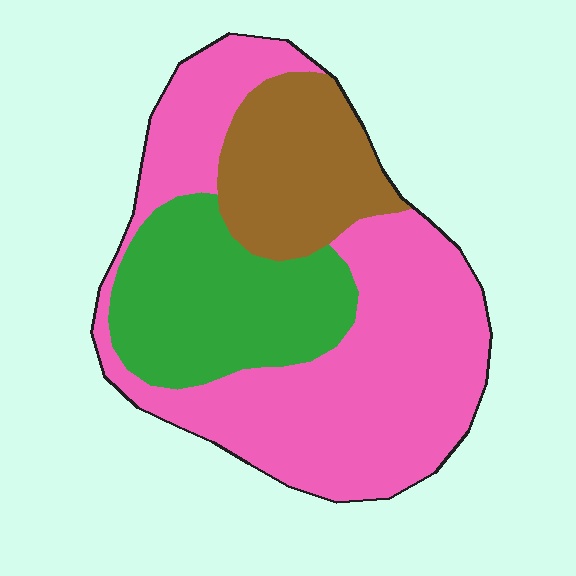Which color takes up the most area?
Pink, at roughly 55%.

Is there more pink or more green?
Pink.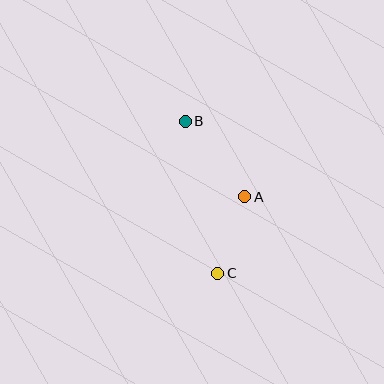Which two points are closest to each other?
Points A and C are closest to each other.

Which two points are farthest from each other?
Points B and C are farthest from each other.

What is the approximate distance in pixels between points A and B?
The distance between A and B is approximately 96 pixels.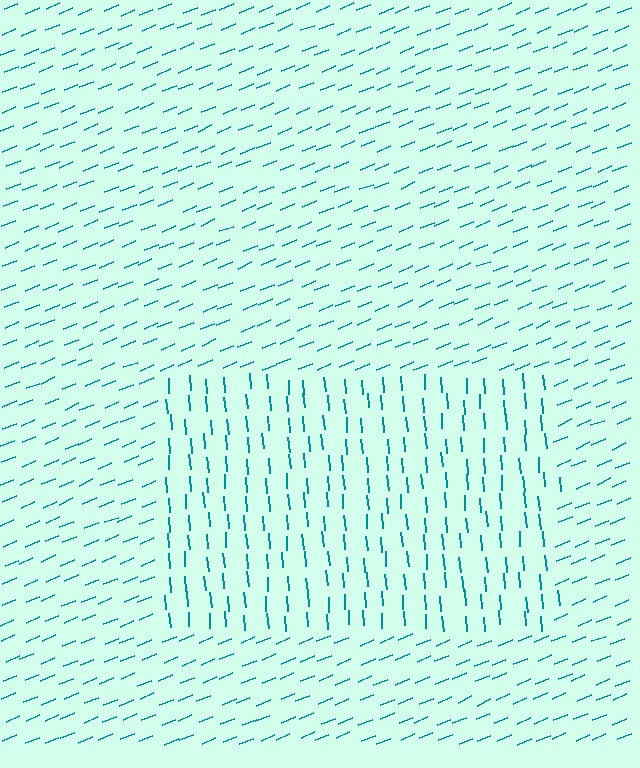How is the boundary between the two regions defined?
The boundary is defined purely by a change in line orientation (approximately 72 degrees difference). All lines are the same color and thickness.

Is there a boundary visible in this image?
Yes, there is a texture boundary formed by a change in line orientation.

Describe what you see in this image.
The image is filled with small teal line segments. A rectangle region in the image has lines oriented differently from the surrounding lines, creating a visible texture boundary.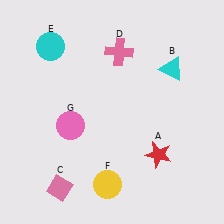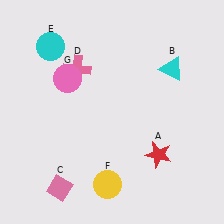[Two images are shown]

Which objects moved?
The objects that moved are: the pink cross (D), the pink circle (G).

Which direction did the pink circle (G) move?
The pink circle (G) moved up.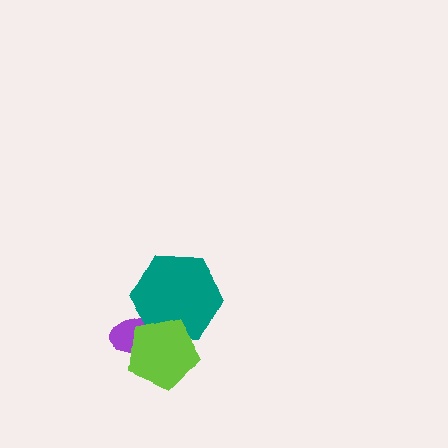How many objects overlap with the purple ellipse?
2 objects overlap with the purple ellipse.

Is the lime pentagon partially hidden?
No, no other shape covers it.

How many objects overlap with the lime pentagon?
2 objects overlap with the lime pentagon.